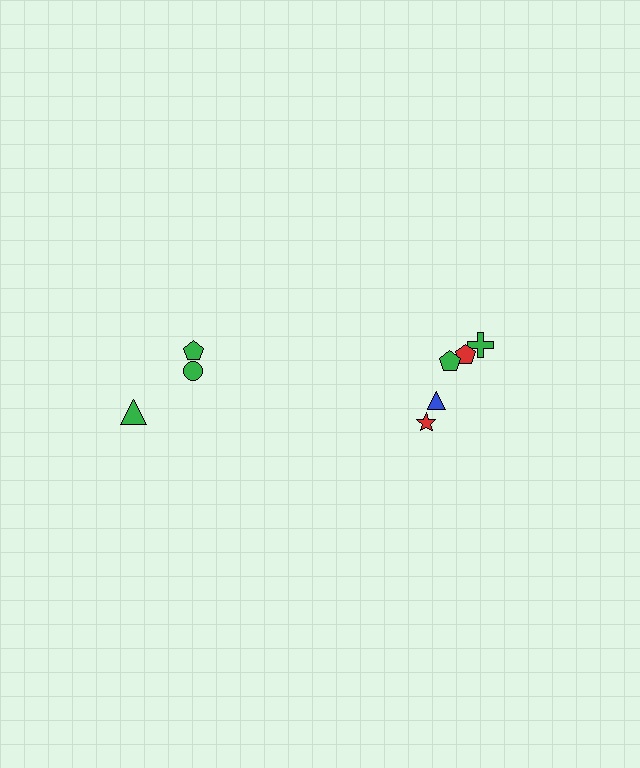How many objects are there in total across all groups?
There are 8 objects.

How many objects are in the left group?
There are 3 objects.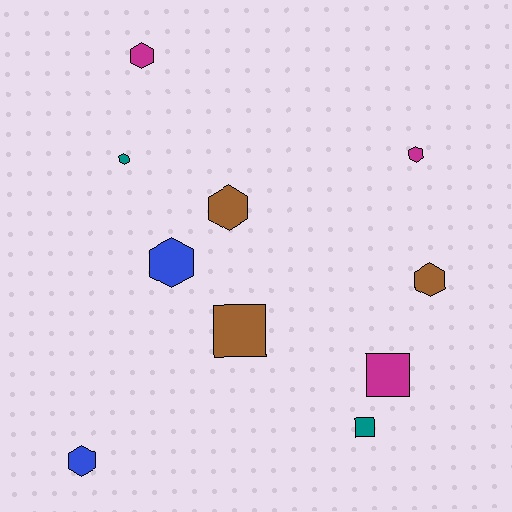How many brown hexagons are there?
There are 2 brown hexagons.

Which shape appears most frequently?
Hexagon, with 7 objects.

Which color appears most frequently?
Brown, with 3 objects.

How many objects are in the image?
There are 10 objects.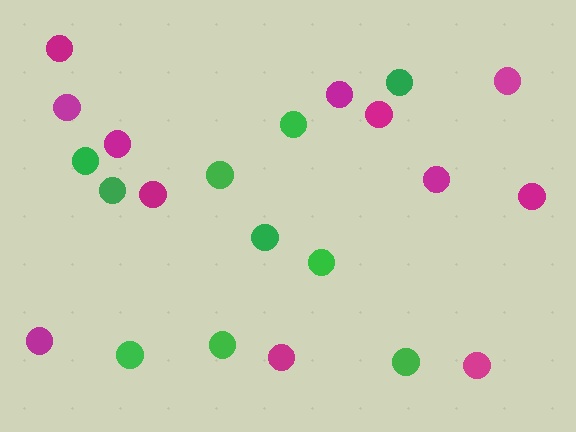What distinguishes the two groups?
There are 2 groups: one group of green circles (10) and one group of magenta circles (12).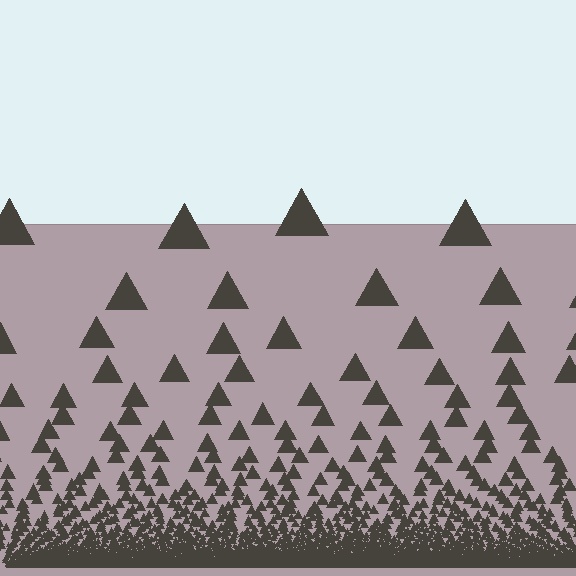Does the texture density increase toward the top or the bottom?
Density increases toward the bottom.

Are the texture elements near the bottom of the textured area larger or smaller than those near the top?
Smaller. The gradient is inverted — elements near the bottom are smaller and denser.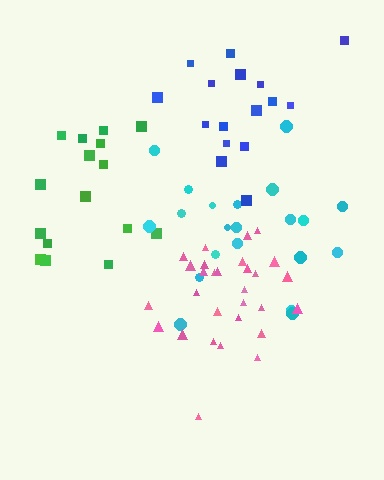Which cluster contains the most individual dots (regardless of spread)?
Pink (29).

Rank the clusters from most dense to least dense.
pink, blue, cyan, green.